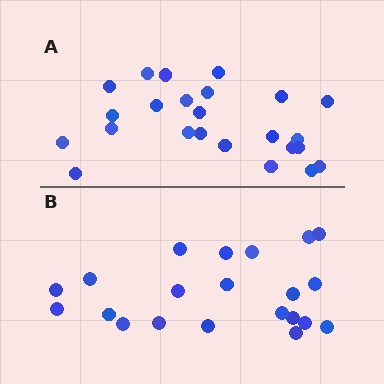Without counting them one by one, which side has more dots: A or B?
Region A (the top region) has more dots.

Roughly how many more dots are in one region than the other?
Region A has just a few more — roughly 2 or 3 more dots than region B.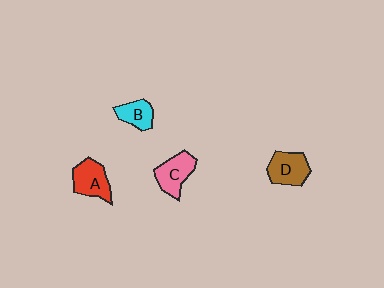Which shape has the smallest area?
Shape B (cyan).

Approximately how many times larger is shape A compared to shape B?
Approximately 1.5 times.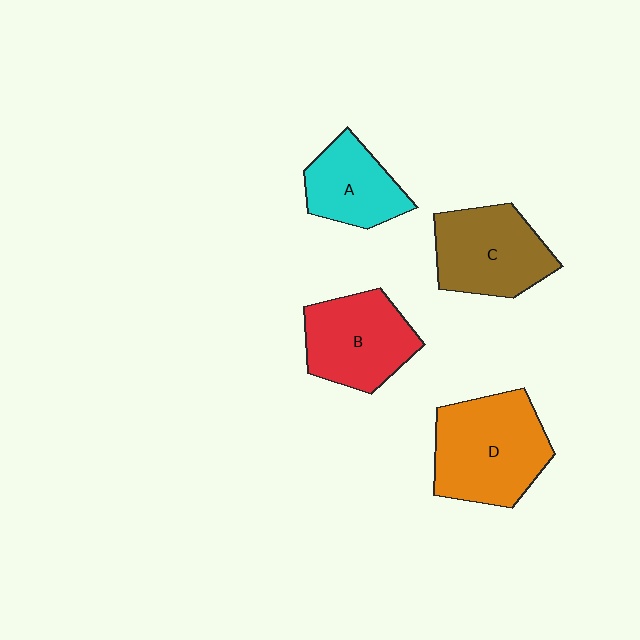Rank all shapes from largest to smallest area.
From largest to smallest: D (orange), C (brown), B (red), A (cyan).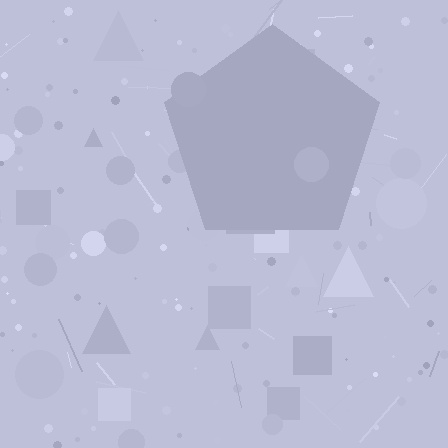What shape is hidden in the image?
A pentagon is hidden in the image.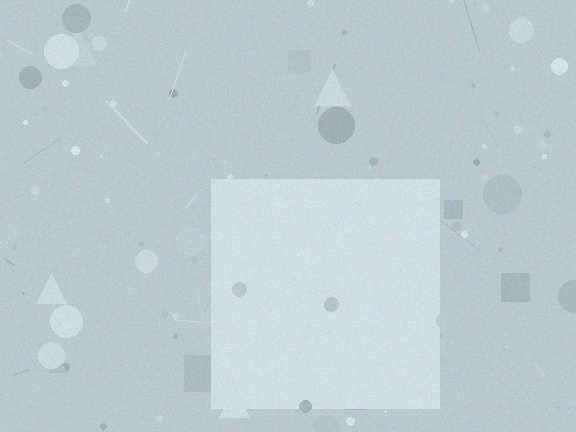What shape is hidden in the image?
A square is hidden in the image.